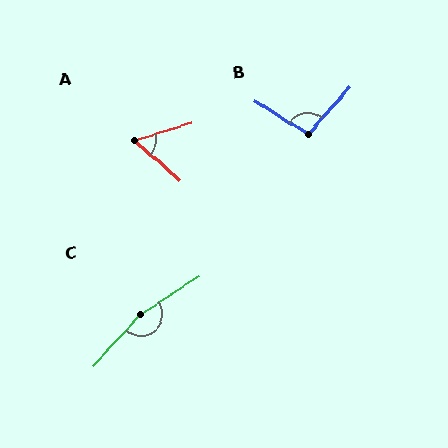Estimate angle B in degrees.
Approximately 100 degrees.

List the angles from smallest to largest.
A (57°), B (100°), C (166°).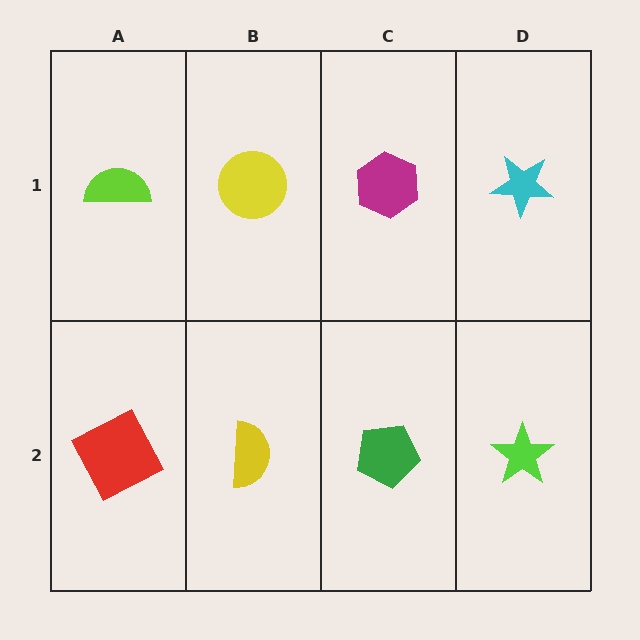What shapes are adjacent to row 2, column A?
A lime semicircle (row 1, column A), a yellow semicircle (row 2, column B).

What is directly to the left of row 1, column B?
A lime semicircle.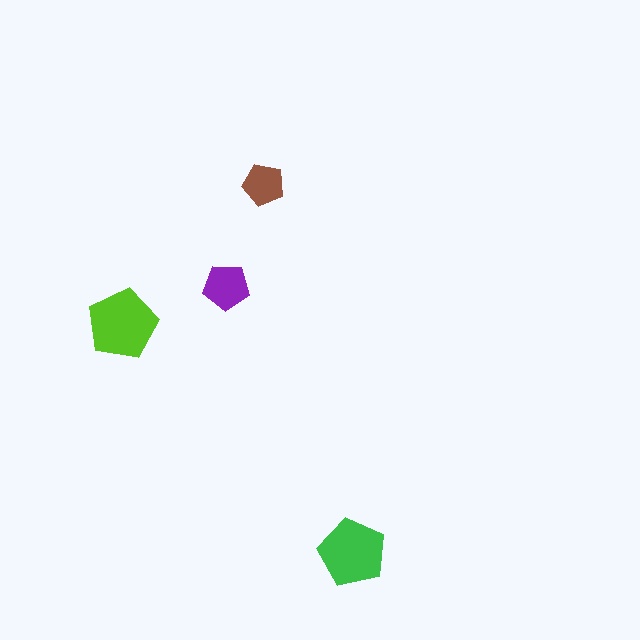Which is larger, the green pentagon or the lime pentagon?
The lime one.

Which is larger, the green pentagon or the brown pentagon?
The green one.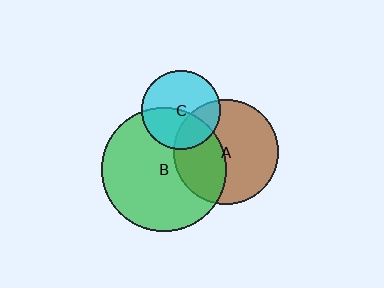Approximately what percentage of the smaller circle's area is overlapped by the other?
Approximately 45%.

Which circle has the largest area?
Circle B (green).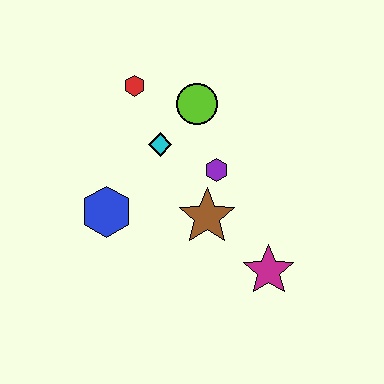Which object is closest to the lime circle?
The cyan diamond is closest to the lime circle.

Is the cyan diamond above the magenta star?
Yes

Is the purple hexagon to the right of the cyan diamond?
Yes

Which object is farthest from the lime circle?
The magenta star is farthest from the lime circle.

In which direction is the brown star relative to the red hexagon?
The brown star is below the red hexagon.